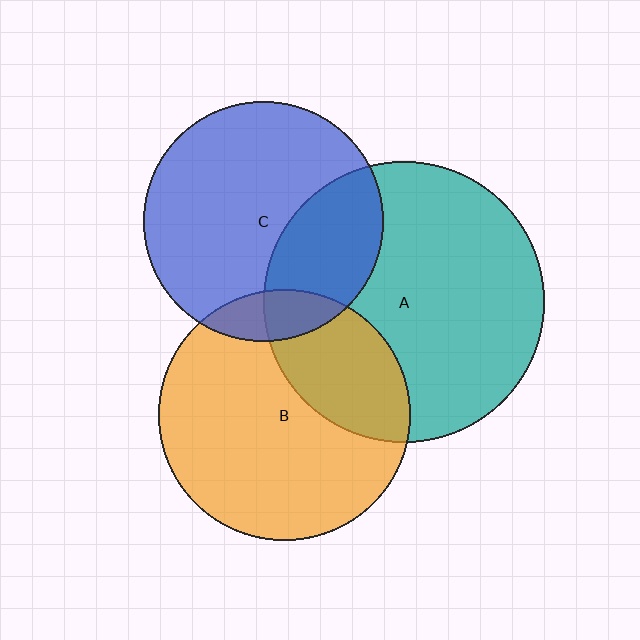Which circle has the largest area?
Circle A (teal).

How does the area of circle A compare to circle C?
Approximately 1.4 times.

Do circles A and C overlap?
Yes.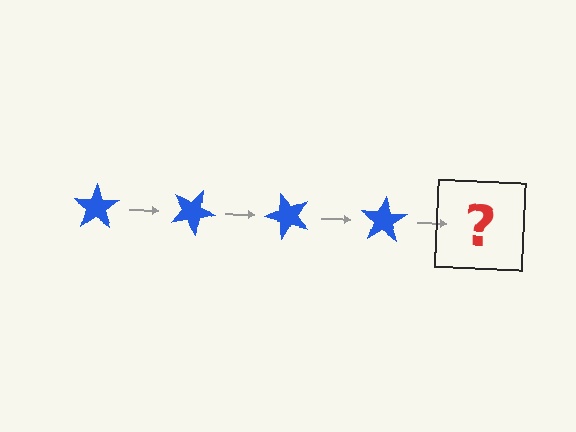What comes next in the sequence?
The next element should be a blue star rotated 100 degrees.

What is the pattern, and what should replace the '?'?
The pattern is that the star rotates 25 degrees each step. The '?' should be a blue star rotated 100 degrees.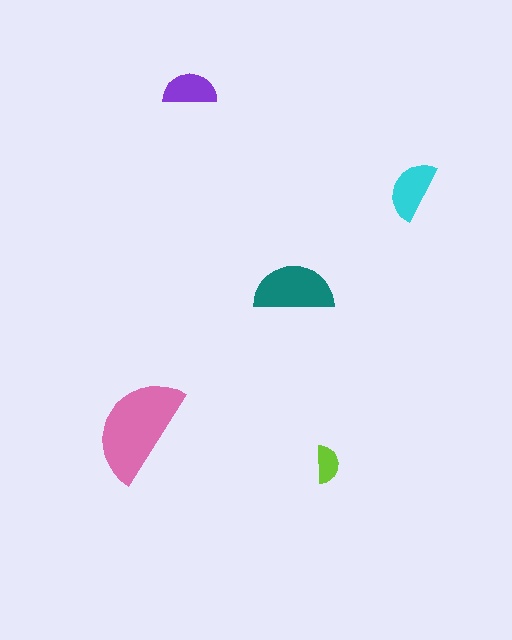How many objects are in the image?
There are 5 objects in the image.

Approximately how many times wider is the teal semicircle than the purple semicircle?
About 1.5 times wider.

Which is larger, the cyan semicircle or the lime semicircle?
The cyan one.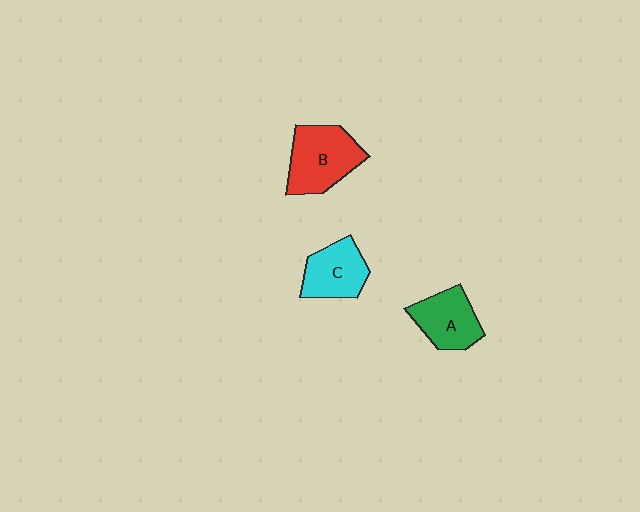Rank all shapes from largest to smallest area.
From largest to smallest: B (red), A (green), C (cyan).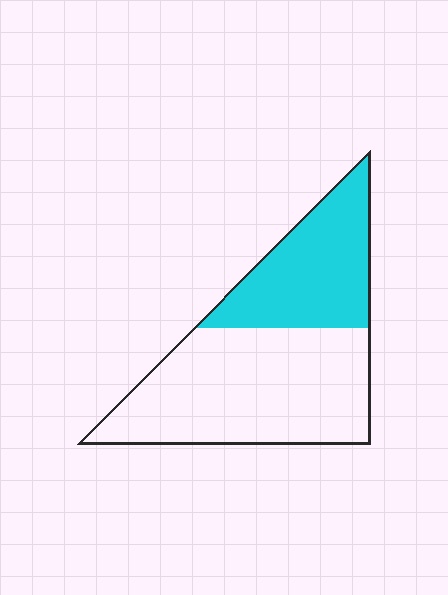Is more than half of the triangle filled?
No.